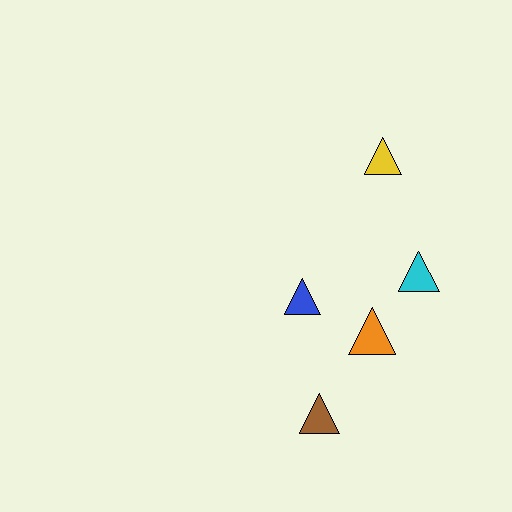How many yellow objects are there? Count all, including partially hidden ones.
There is 1 yellow object.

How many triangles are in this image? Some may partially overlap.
There are 5 triangles.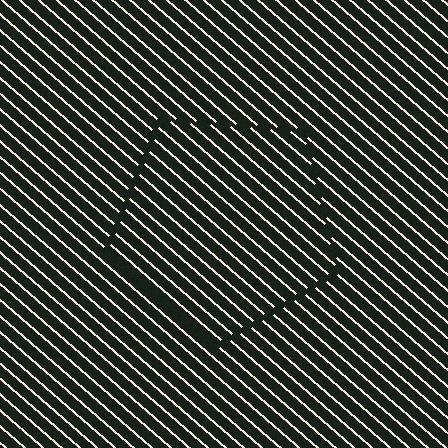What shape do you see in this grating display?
An illusory pentagon. The interior of the shape contains the same grating, shifted by half a period — the contour is defined by the phase discontinuity where line-ends from the inner and outer gratings abut.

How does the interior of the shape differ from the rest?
The interior of the shape contains the same grating, shifted by half a period — the contour is defined by the phase discontinuity where line-ends from the inner and outer gratings abut.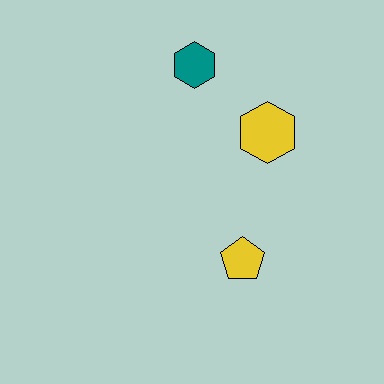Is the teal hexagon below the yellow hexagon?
No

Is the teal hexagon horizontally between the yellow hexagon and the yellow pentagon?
No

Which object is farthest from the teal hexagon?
The yellow pentagon is farthest from the teal hexagon.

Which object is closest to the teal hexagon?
The yellow hexagon is closest to the teal hexagon.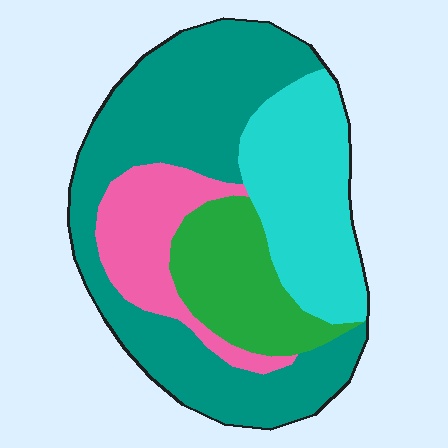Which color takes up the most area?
Teal, at roughly 45%.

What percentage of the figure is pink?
Pink takes up about one sixth (1/6) of the figure.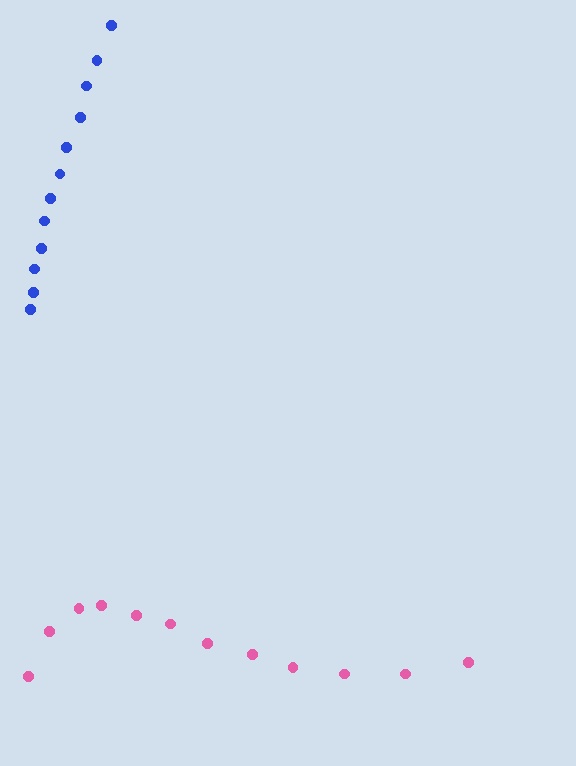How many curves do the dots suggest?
There are 2 distinct paths.